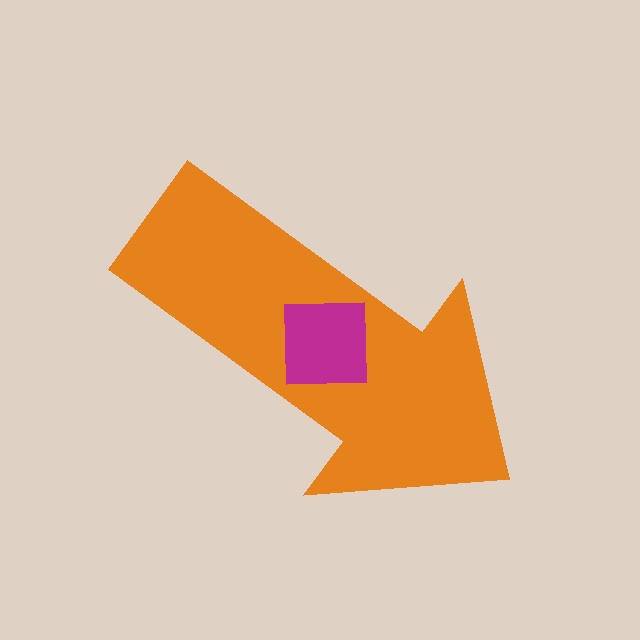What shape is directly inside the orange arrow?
The magenta square.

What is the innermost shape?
The magenta square.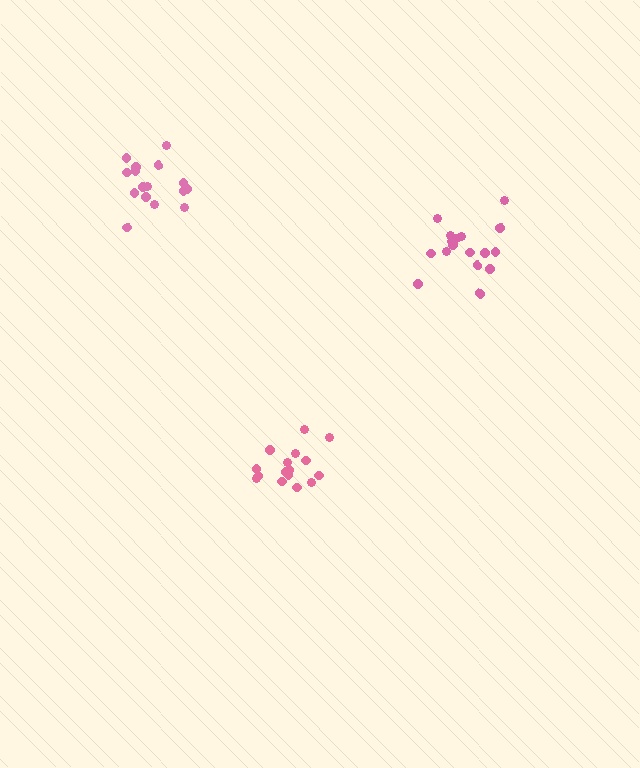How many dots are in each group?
Group 1: 16 dots, Group 2: 17 dots, Group 3: 16 dots (49 total).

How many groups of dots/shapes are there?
There are 3 groups.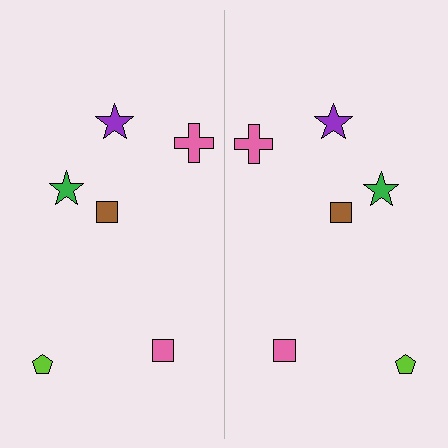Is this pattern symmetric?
Yes, this pattern has bilateral (reflection) symmetry.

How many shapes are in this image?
There are 12 shapes in this image.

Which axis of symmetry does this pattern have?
The pattern has a vertical axis of symmetry running through the center of the image.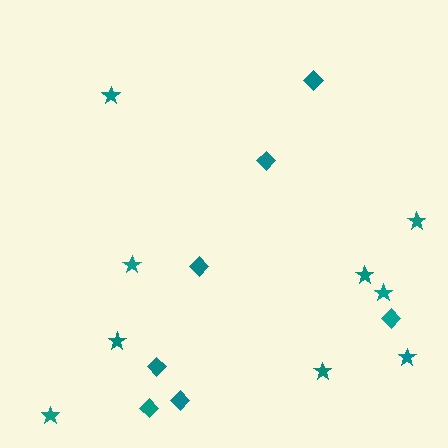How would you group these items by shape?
There are 2 groups: one group of stars (9) and one group of diamonds (7).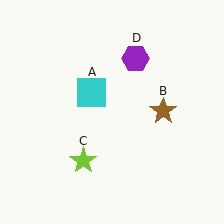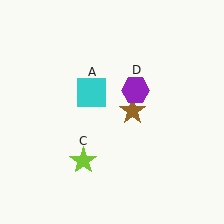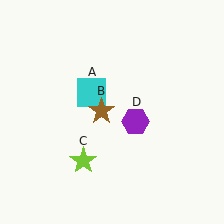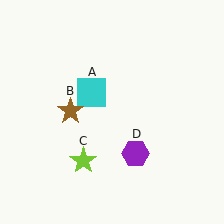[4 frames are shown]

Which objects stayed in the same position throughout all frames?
Cyan square (object A) and lime star (object C) remained stationary.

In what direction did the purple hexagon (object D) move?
The purple hexagon (object D) moved down.